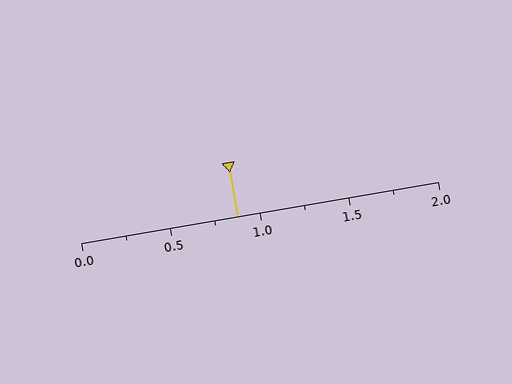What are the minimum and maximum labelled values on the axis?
The axis runs from 0.0 to 2.0.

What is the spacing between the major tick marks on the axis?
The major ticks are spaced 0.5 apart.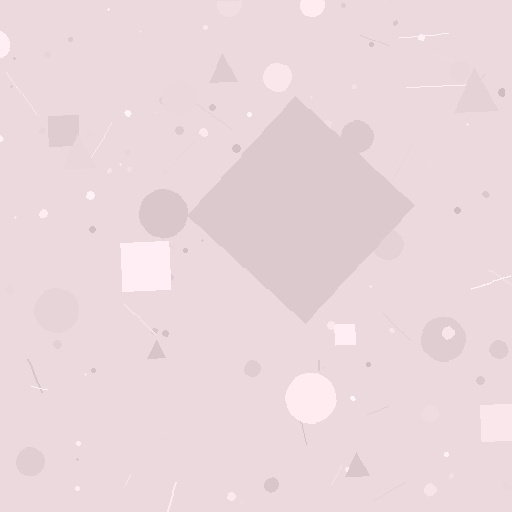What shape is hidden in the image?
A diamond is hidden in the image.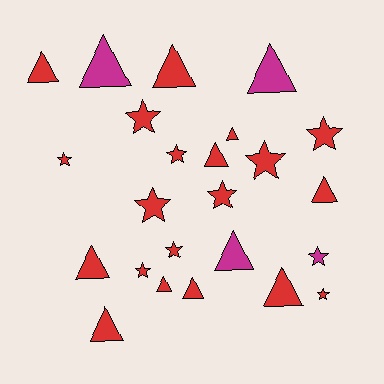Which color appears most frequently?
Red, with 20 objects.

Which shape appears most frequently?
Triangle, with 13 objects.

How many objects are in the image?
There are 24 objects.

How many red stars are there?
There are 10 red stars.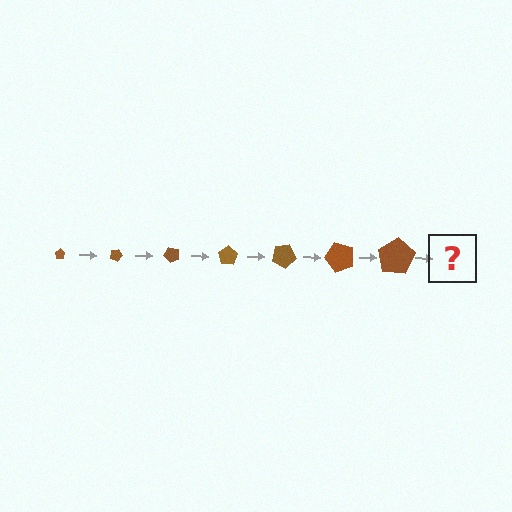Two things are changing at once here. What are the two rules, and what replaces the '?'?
The two rules are that the pentagon grows larger each step and it rotates 25 degrees each step. The '?' should be a pentagon, larger than the previous one and rotated 175 degrees from the start.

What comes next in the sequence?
The next element should be a pentagon, larger than the previous one and rotated 175 degrees from the start.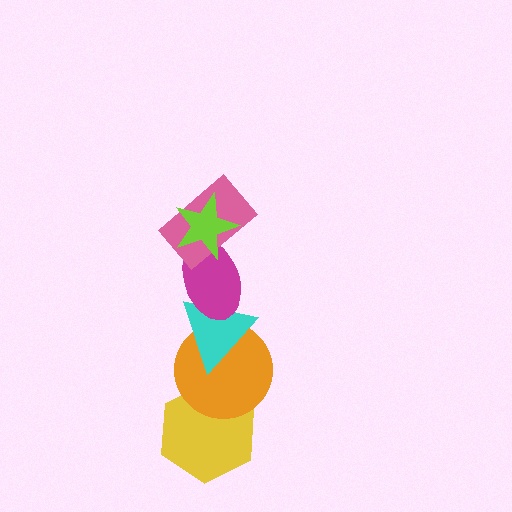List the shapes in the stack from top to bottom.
From top to bottom: the lime star, the pink rectangle, the magenta ellipse, the cyan triangle, the orange circle, the yellow hexagon.